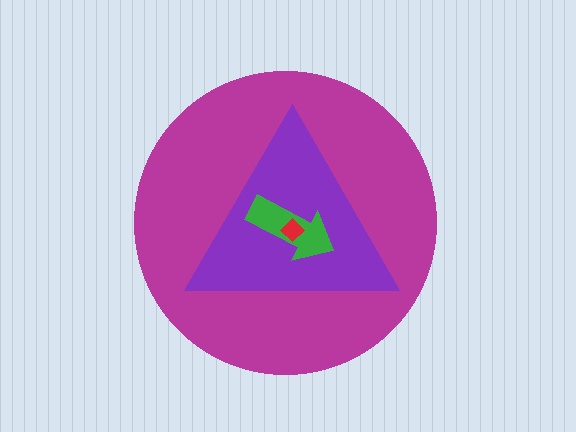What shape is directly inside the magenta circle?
The purple triangle.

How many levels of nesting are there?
4.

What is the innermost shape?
The red diamond.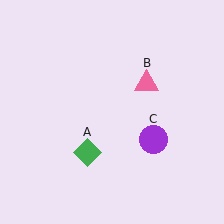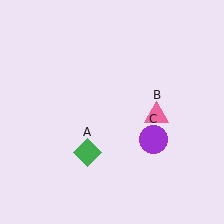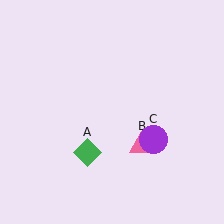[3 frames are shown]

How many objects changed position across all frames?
1 object changed position: pink triangle (object B).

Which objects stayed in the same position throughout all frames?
Green diamond (object A) and purple circle (object C) remained stationary.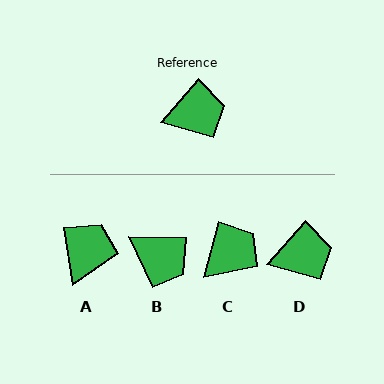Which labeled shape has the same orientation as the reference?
D.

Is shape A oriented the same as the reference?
No, it is off by about 50 degrees.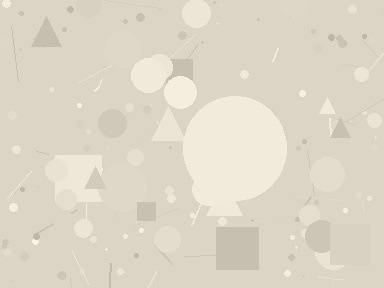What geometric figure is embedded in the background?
A circle is embedded in the background.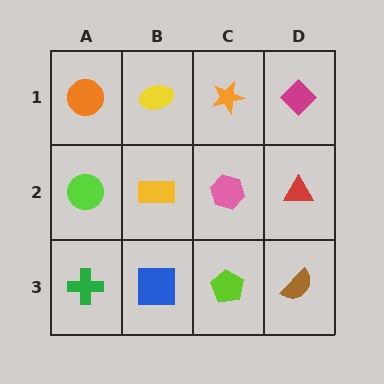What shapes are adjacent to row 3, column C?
A pink hexagon (row 2, column C), a blue square (row 3, column B), a brown semicircle (row 3, column D).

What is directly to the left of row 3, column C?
A blue square.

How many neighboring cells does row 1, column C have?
3.